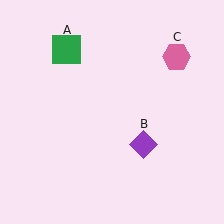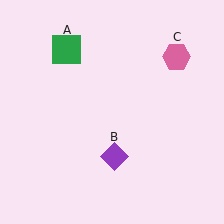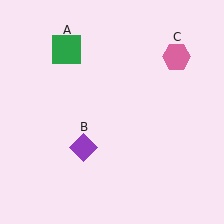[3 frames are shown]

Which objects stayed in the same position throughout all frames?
Green square (object A) and pink hexagon (object C) remained stationary.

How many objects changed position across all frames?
1 object changed position: purple diamond (object B).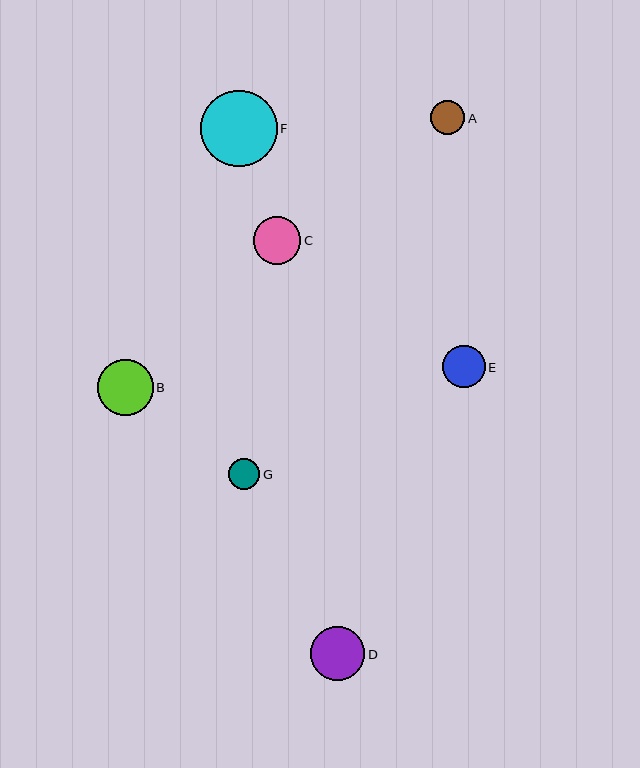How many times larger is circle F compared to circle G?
Circle F is approximately 2.4 times the size of circle G.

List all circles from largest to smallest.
From largest to smallest: F, B, D, C, E, A, G.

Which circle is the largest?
Circle F is the largest with a size of approximately 77 pixels.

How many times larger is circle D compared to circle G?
Circle D is approximately 1.7 times the size of circle G.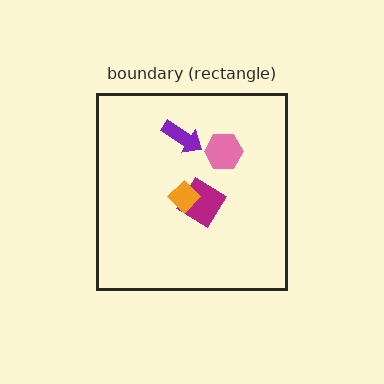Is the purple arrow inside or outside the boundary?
Inside.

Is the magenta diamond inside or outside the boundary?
Inside.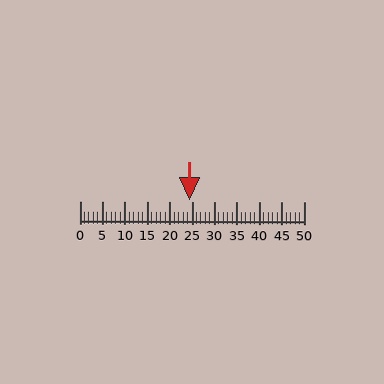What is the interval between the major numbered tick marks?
The major tick marks are spaced 5 units apart.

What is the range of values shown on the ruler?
The ruler shows values from 0 to 50.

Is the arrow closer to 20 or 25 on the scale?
The arrow is closer to 25.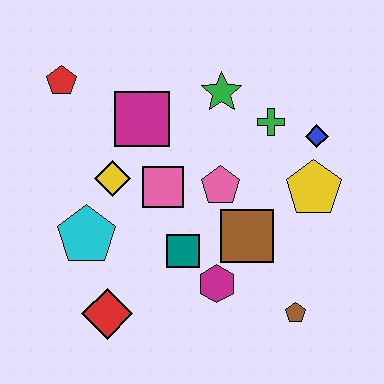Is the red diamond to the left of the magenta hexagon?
Yes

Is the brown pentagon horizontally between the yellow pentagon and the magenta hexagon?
Yes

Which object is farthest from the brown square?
The red pentagon is farthest from the brown square.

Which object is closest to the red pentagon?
The magenta square is closest to the red pentagon.